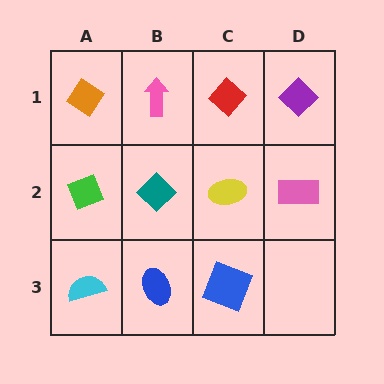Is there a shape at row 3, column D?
No, that cell is empty.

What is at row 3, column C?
A blue square.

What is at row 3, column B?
A blue ellipse.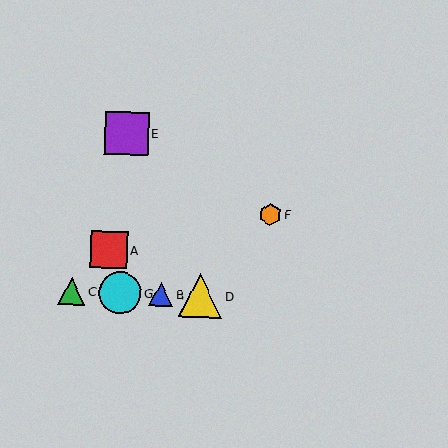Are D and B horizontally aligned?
Yes, both are at y≈296.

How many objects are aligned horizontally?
4 objects (B, C, D, G) are aligned horizontally.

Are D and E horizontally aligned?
No, D is at y≈296 and E is at y≈134.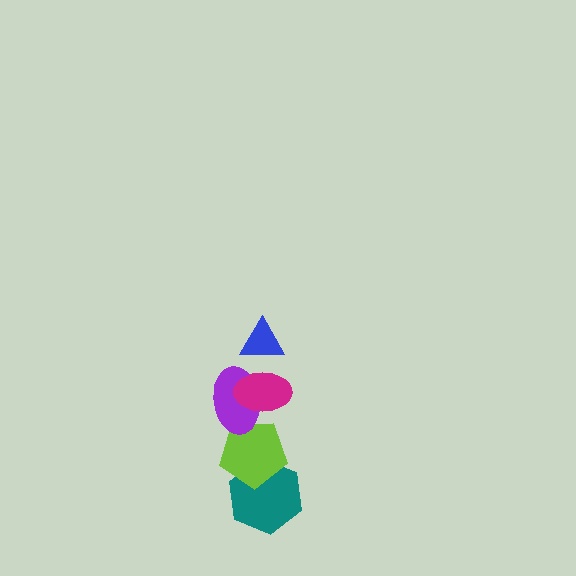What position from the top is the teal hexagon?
The teal hexagon is 5th from the top.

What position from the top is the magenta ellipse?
The magenta ellipse is 2nd from the top.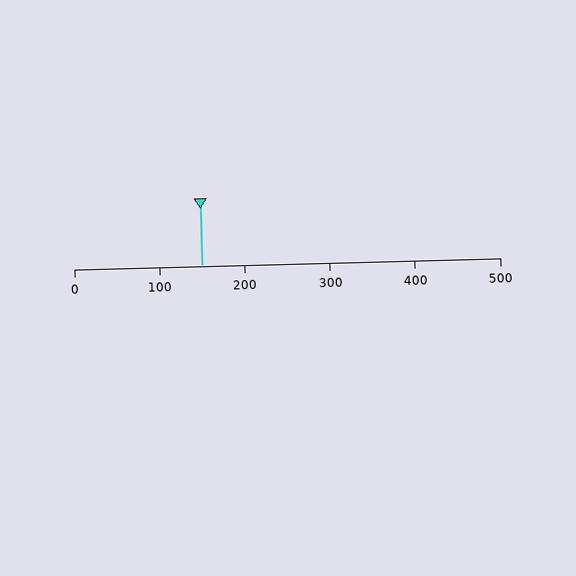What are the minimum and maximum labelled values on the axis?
The axis runs from 0 to 500.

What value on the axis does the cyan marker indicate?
The marker indicates approximately 150.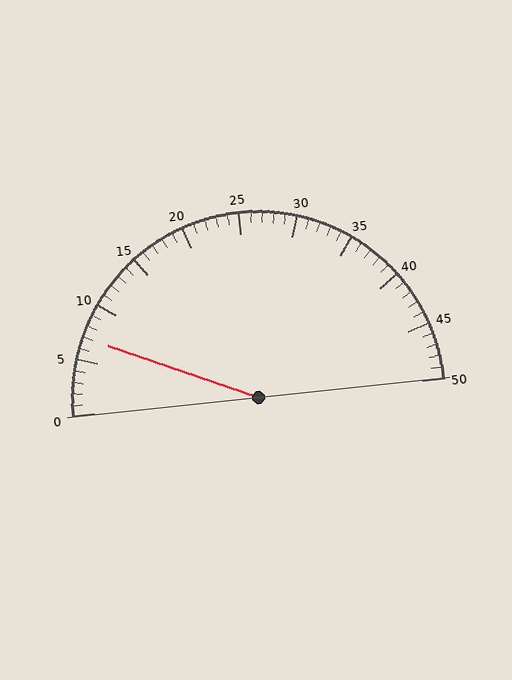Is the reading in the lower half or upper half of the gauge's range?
The reading is in the lower half of the range (0 to 50).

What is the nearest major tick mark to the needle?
The nearest major tick mark is 5.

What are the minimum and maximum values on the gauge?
The gauge ranges from 0 to 50.